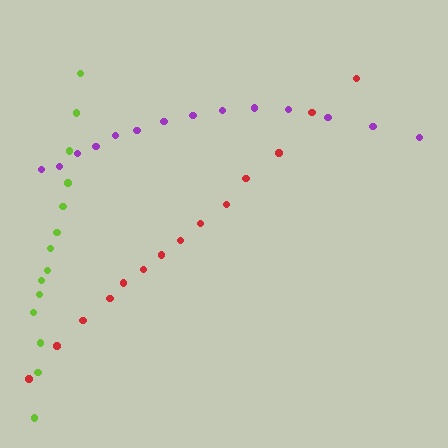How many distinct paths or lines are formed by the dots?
There are 3 distinct paths.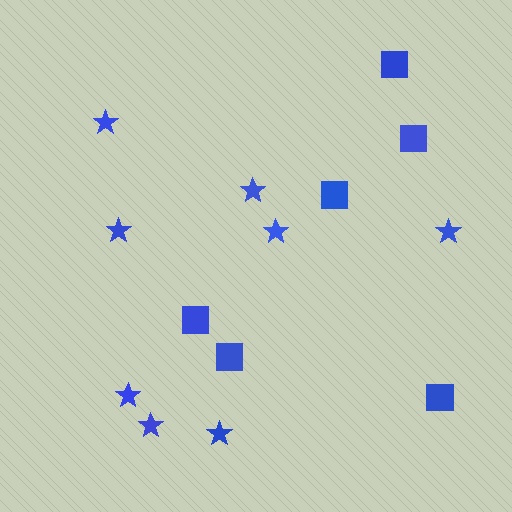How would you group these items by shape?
There are 2 groups: one group of squares (6) and one group of stars (8).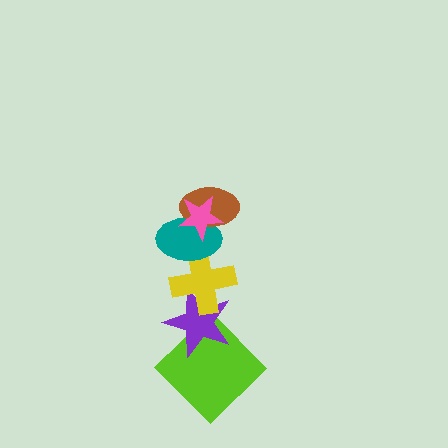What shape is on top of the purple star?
The yellow cross is on top of the purple star.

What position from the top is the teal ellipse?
The teal ellipse is 3rd from the top.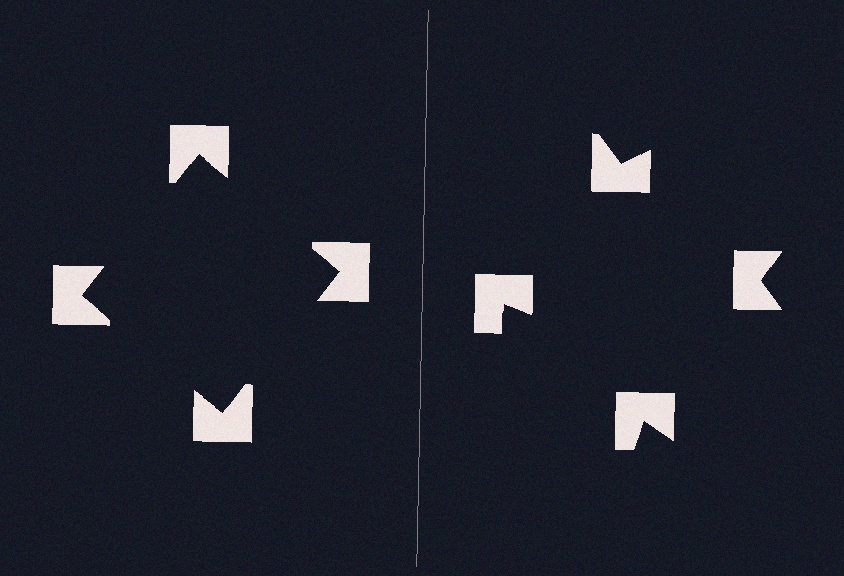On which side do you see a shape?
An illusory square appears on the left side. On the right side the wedge cuts are rotated, so no coherent shape forms.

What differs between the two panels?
The notched squares are positioned identically on both sides; only the wedge orientations differ. On the left they align to a square; on the right they are misaligned.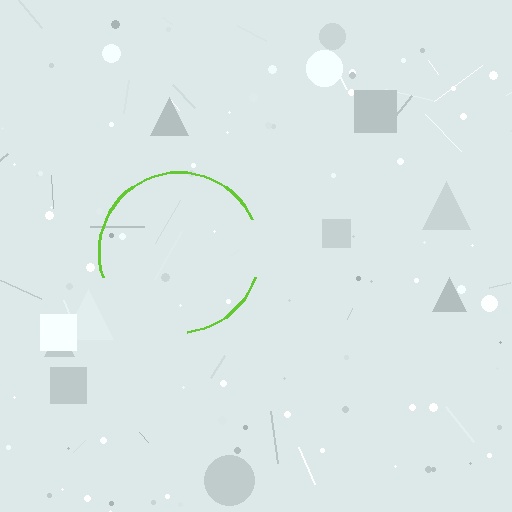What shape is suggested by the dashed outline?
The dashed outline suggests a circle.